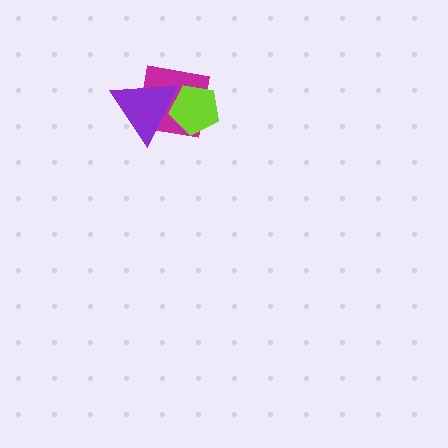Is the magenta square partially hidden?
Yes, it is partially covered by another shape.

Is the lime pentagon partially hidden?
Yes, it is partially covered by another shape.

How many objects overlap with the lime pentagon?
2 objects overlap with the lime pentagon.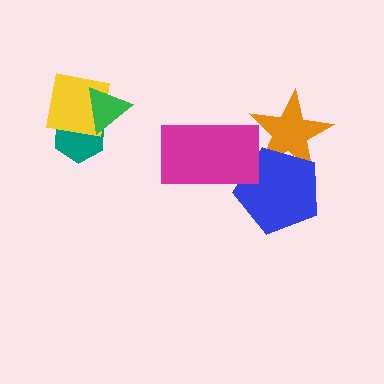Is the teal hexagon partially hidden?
Yes, it is partially covered by another shape.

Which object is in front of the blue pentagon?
The magenta rectangle is in front of the blue pentagon.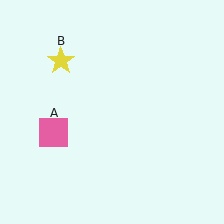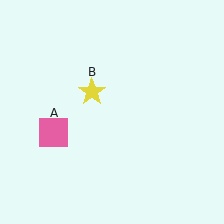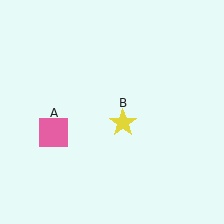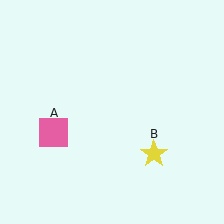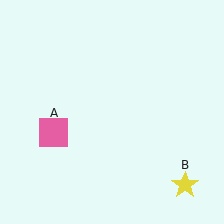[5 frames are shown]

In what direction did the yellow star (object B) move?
The yellow star (object B) moved down and to the right.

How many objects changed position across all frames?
1 object changed position: yellow star (object B).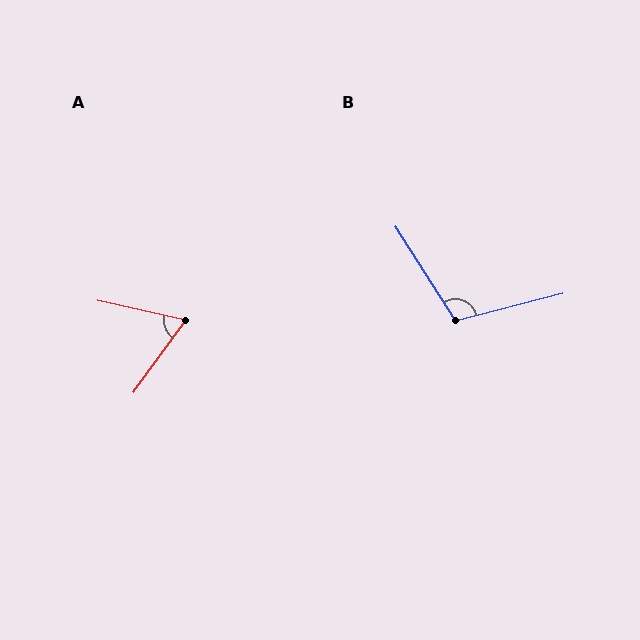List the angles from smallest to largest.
A (67°), B (108°).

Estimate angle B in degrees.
Approximately 108 degrees.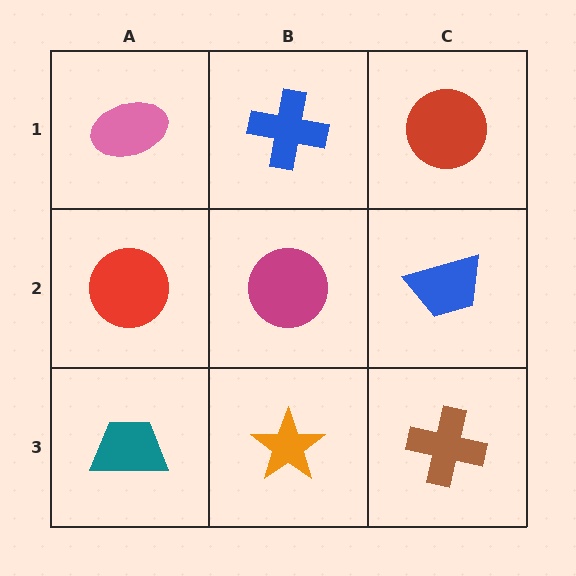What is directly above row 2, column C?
A red circle.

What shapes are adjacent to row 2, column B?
A blue cross (row 1, column B), an orange star (row 3, column B), a red circle (row 2, column A), a blue trapezoid (row 2, column C).